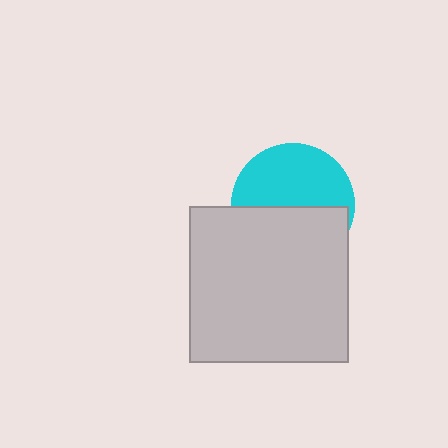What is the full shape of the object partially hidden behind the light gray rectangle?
The partially hidden object is a cyan circle.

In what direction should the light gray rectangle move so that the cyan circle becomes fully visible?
The light gray rectangle should move down. That is the shortest direction to clear the overlap and leave the cyan circle fully visible.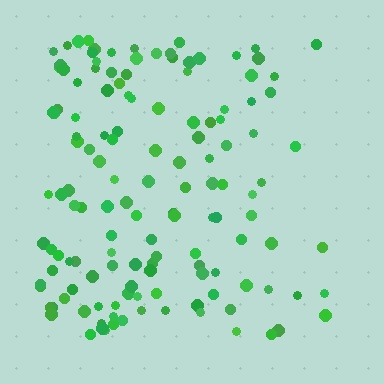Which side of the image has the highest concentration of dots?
The left.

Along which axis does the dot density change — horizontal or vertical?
Horizontal.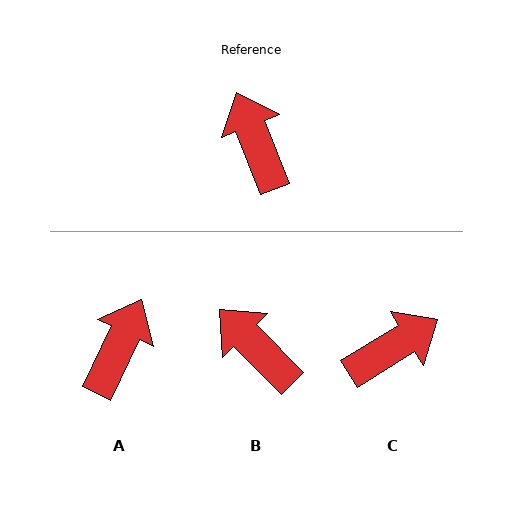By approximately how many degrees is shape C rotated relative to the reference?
Approximately 80 degrees clockwise.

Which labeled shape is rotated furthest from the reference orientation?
C, about 80 degrees away.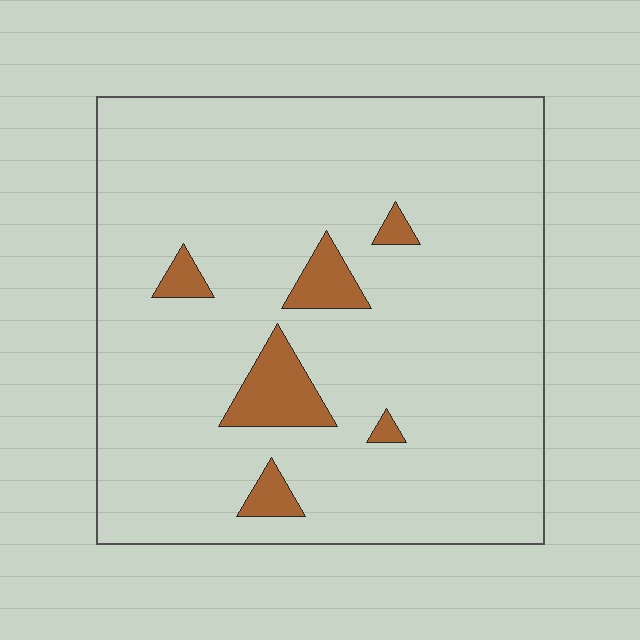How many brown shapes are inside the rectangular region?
6.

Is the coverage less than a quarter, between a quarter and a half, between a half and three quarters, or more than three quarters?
Less than a quarter.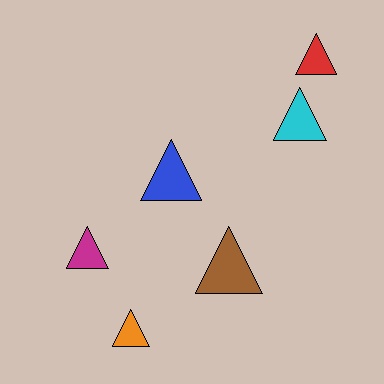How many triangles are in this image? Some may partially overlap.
There are 6 triangles.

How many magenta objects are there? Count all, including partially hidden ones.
There is 1 magenta object.